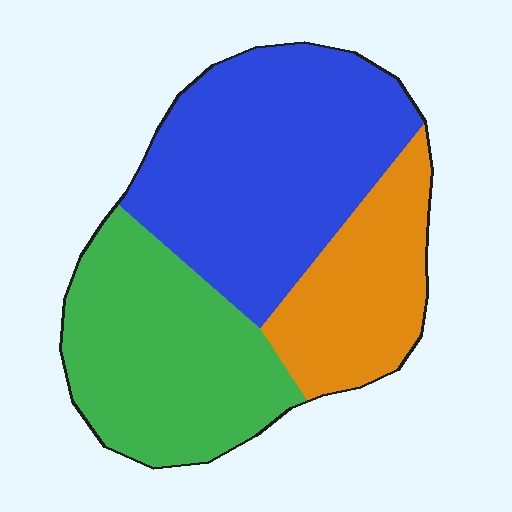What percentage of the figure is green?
Green takes up about one third (1/3) of the figure.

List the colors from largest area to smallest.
From largest to smallest: blue, green, orange.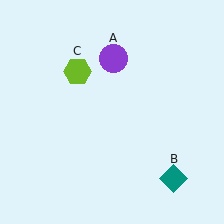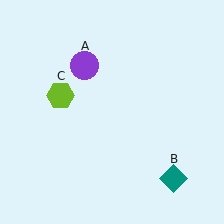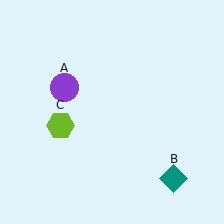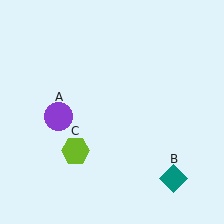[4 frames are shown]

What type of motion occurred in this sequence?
The purple circle (object A), lime hexagon (object C) rotated counterclockwise around the center of the scene.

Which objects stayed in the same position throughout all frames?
Teal diamond (object B) remained stationary.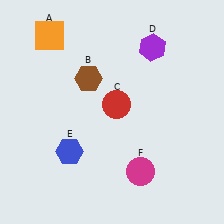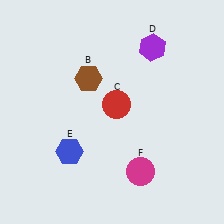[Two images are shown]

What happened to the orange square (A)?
The orange square (A) was removed in Image 2. It was in the top-left area of Image 1.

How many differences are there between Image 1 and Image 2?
There is 1 difference between the two images.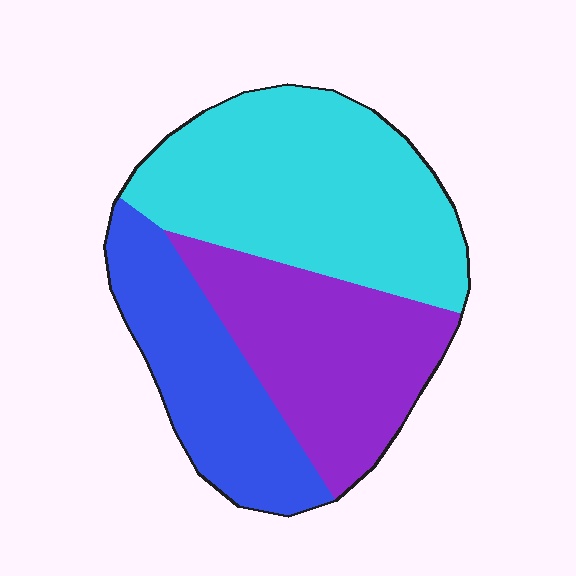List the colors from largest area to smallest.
From largest to smallest: cyan, purple, blue.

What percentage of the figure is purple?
Purple takes up about one third (1/3) of the figure.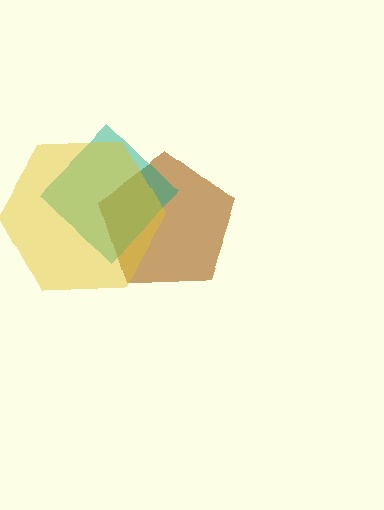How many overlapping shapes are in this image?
There are 3 overlapping shapes in the image.